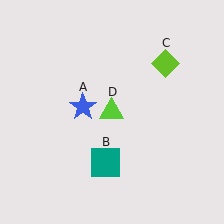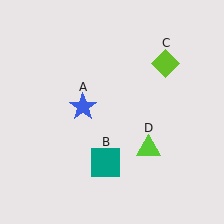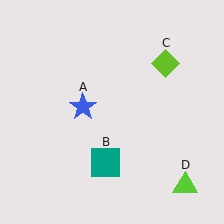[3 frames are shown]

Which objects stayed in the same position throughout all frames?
Blue star (object A) and teal square (object B) and lime diamond (object C) remained stationary.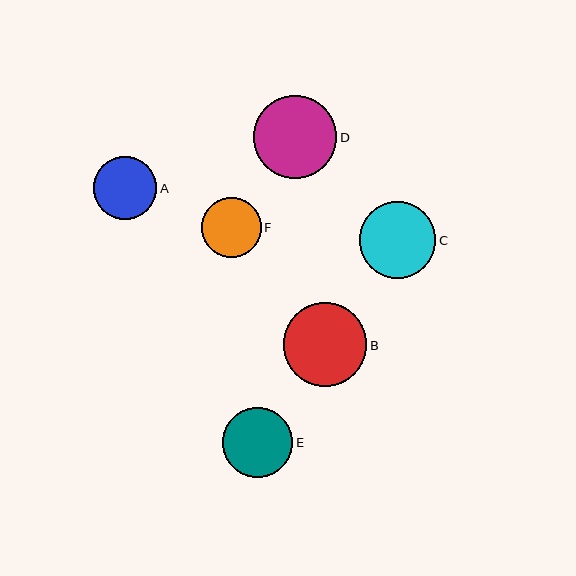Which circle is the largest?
Circle B is the largest with a size of approximately 84 pixels.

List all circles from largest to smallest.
From largest to smallest: B, D, C, E, A, F.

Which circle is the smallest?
Circle F is the smallest with a size of approximately 60 pixels.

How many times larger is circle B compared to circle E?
Circle B is approximately 1.2 times the size of circle E.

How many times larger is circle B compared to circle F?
Circle B is approximately 1.4 times the size of circle F.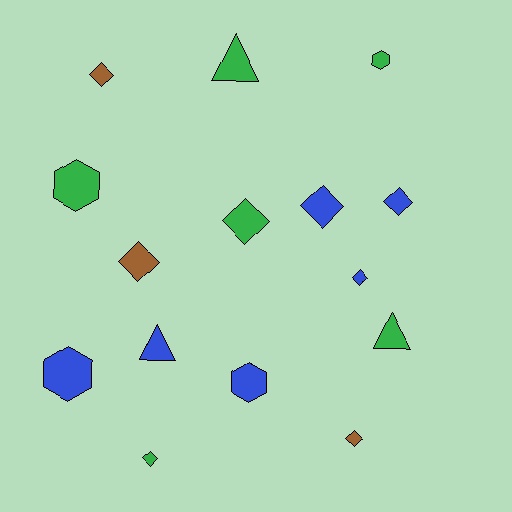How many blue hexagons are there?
There are 2 blue hexagons.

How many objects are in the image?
There are 15 objects.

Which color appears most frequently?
Blue, with 6 objects.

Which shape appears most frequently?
Diamond, with 8 objects.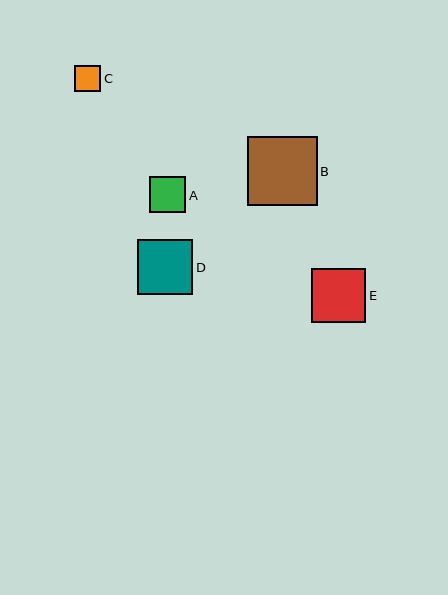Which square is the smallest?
Square C is the smallest with a size of approximately 26 pixels.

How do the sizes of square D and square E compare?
Square D and square E are approximately the same size.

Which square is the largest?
Square B is the largest with a size of approximately 69 pixels.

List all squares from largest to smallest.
From largest to smallest: B, D, E, A, C.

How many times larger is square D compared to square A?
Square D is approximately 1.5 times the size of square A.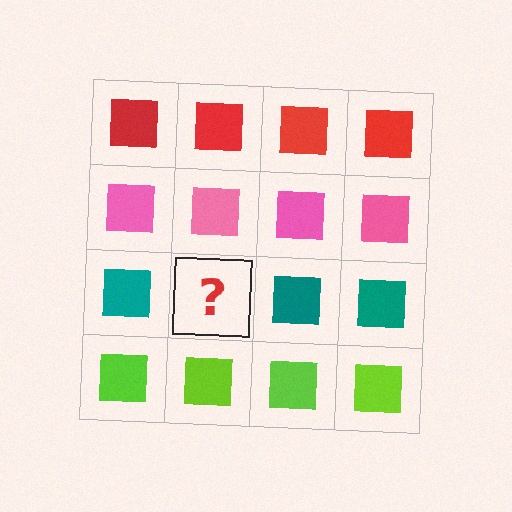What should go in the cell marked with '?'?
The missing cell should contain a teal square.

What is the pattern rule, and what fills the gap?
The rule is that each row has a consistent color. The gap should be filled with a teal square.